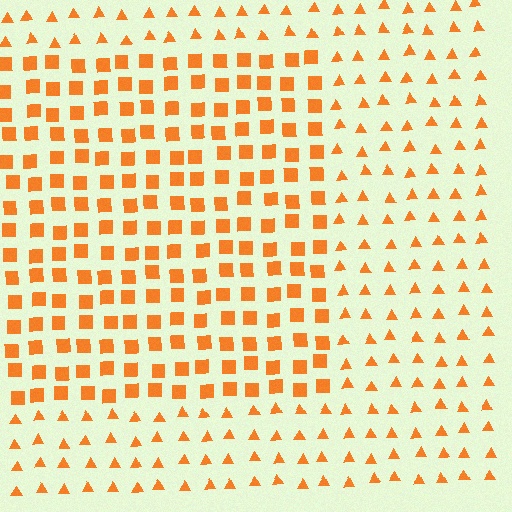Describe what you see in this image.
The image is filled with small orange elements arranged in a uniform grid. A rectangle-shaped region contains squares, while the surrounding area contains triangles. The boundary is defined purely by the change in element shape.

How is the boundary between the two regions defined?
The boundary is defined by a change in element shape: squares inside vs. triangles outside. All elements share the same color and spacing.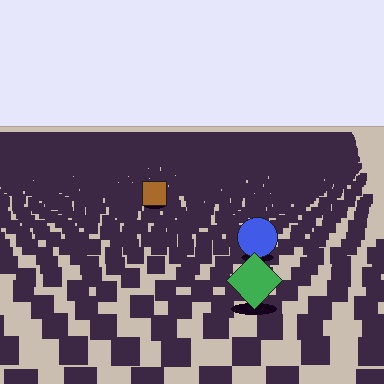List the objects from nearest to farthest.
From nearest to farthest: the green diamond, the blue circle, the brown square.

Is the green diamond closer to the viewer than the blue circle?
Yes. The green diamond is closer — you can tell from the texture gradient: the ground texture is coarser near it.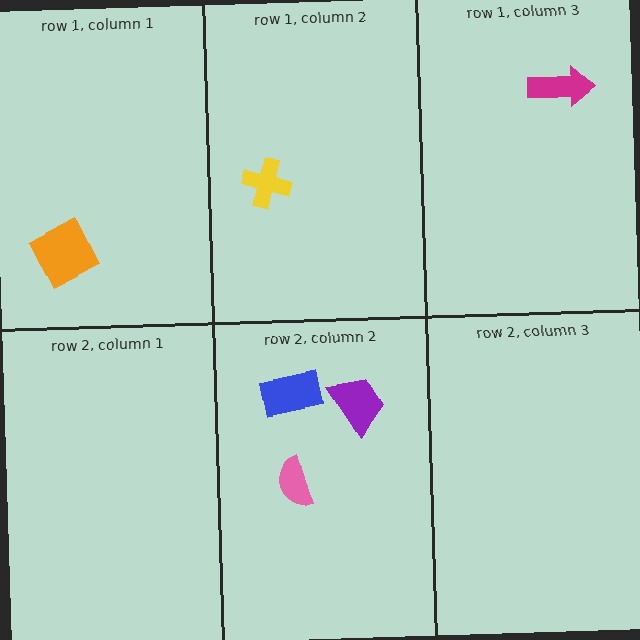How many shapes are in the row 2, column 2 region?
3.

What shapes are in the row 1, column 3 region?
The magenta arrow.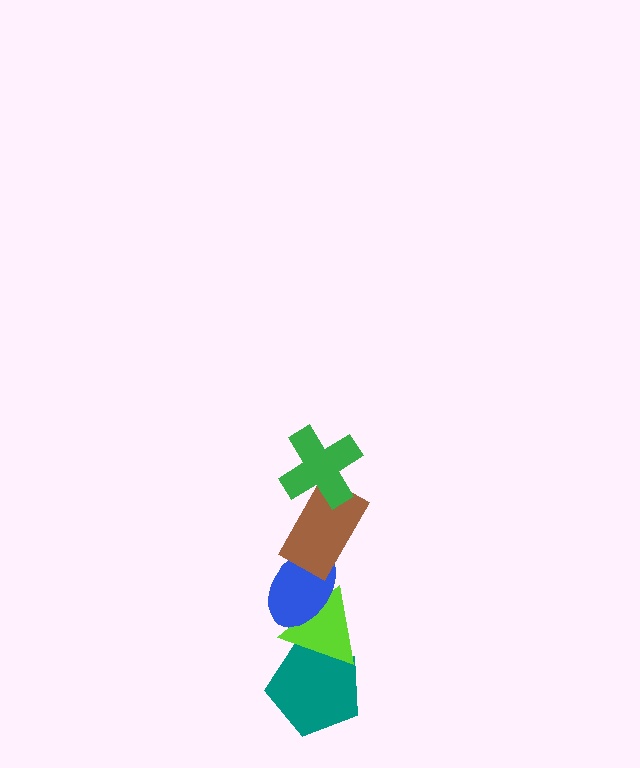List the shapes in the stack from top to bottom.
From top to bottom: the green cross, the brown rectangle, the blue ellipse, the lime triangle, the teal pentagon.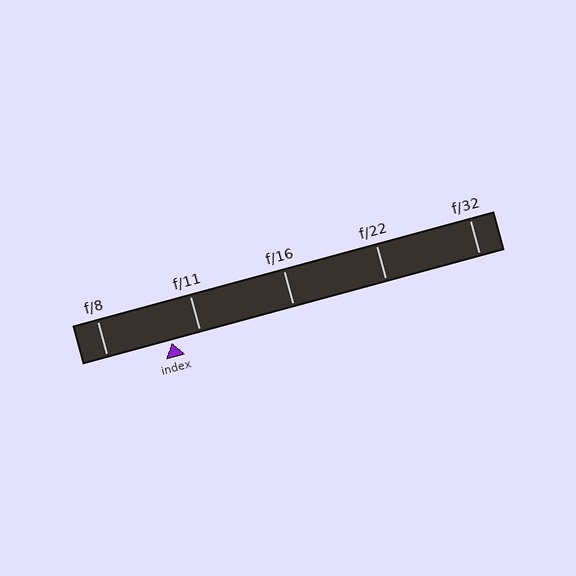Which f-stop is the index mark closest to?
The index mark is closest to f/11.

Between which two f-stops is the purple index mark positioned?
The index mark is between f/8 and f/11.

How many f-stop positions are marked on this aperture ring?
There are 5 f-stop positions marked.